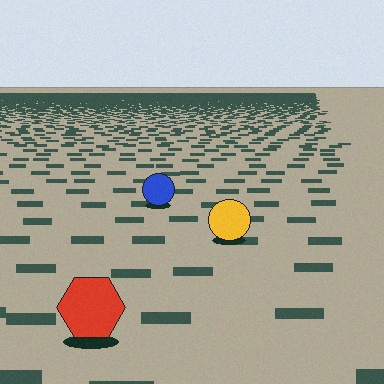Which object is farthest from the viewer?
The blue circle is farthest from the viewer. It appears smaller and the ground texture around it is denser.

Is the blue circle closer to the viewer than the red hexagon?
No. The red hexagon is closer — you can tell from the texture gradient: the ground texture is coarser near it.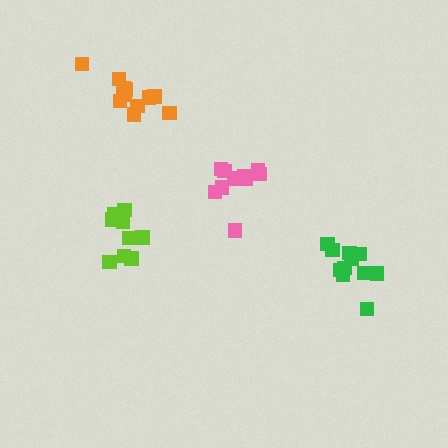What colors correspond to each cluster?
The clusters are colored: lime, orange, green, pink.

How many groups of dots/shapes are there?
There are 4 groups.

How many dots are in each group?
Group 1: 9 dots, Group 2: 11 dots, Group 3: 11 dots, Group 4: 10 dots (41 total).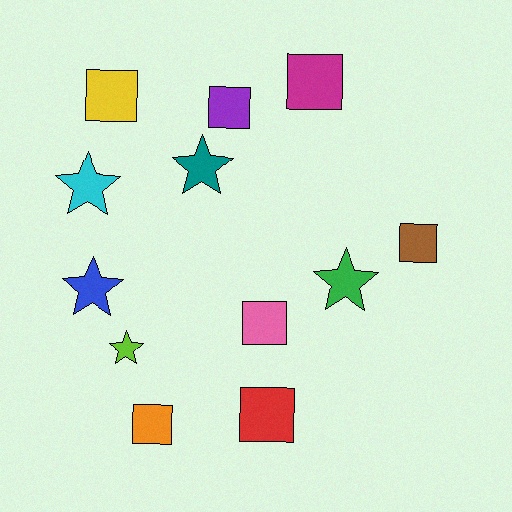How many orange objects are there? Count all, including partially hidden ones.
There is 1 orange object.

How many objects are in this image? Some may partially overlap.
There are 12 objects.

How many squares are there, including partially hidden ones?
There are 7 squares.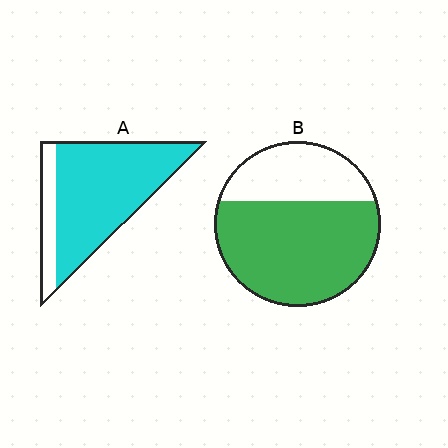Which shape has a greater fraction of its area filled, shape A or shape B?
Shape A.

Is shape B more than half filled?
Yes.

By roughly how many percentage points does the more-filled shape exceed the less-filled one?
By roughly 15 percentage points (A over B).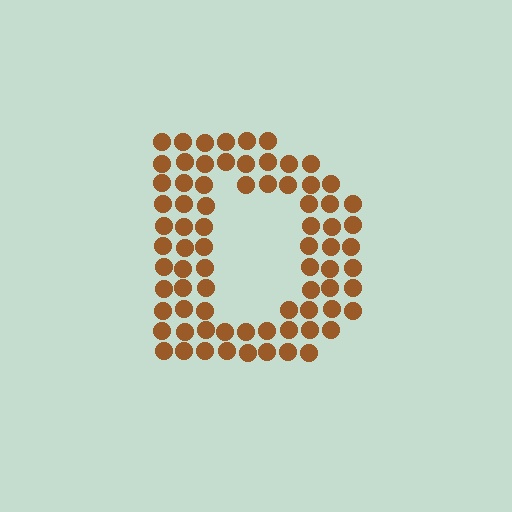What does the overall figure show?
The overall figure shows the letter D.